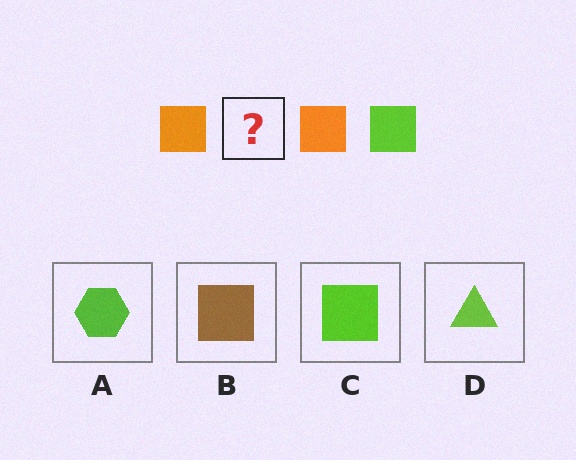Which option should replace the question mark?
Option C.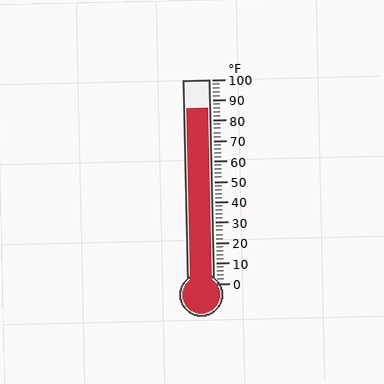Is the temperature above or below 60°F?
The temperature is above 60°F.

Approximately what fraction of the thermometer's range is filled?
The thermometer is filled to approximately 85% of its range.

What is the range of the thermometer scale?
The thermometer scale ranges from 0°F to 100°F.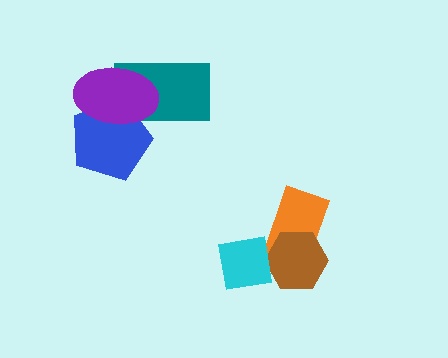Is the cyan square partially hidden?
No, no other shape covers it.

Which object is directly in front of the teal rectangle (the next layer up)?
The blue pentagon is directly in front of the teal rectangle.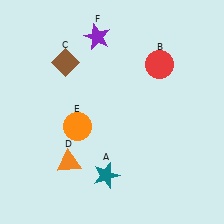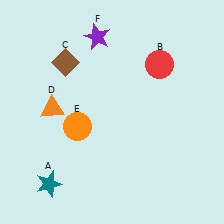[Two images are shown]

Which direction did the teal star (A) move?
The teal star (A) moved left.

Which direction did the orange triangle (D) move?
The orange triangle (D) moved up.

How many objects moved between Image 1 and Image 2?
2 objects moved between the two images.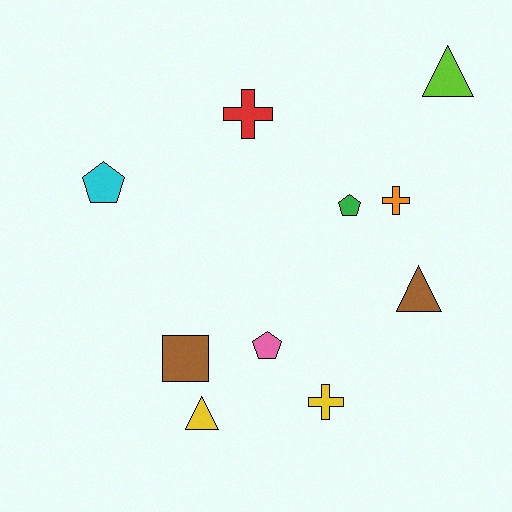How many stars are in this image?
There are no stars.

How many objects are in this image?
There are 10 objects.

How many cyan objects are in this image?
There is 1 cyan object.